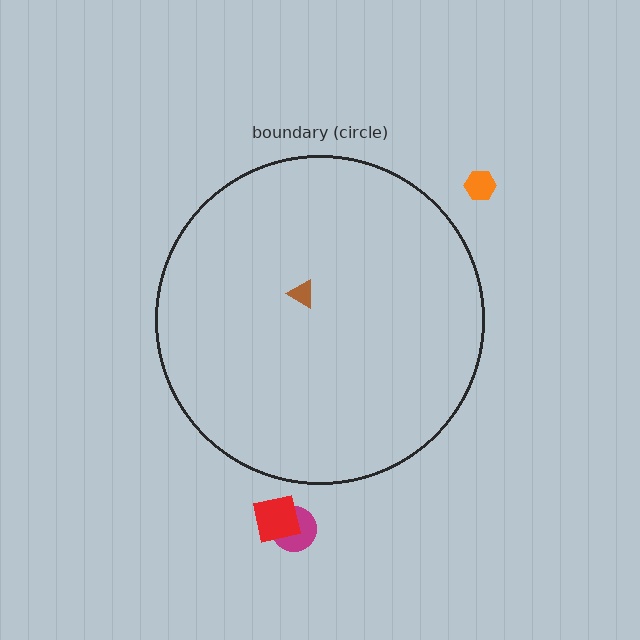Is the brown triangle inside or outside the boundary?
Inside.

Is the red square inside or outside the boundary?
Outside.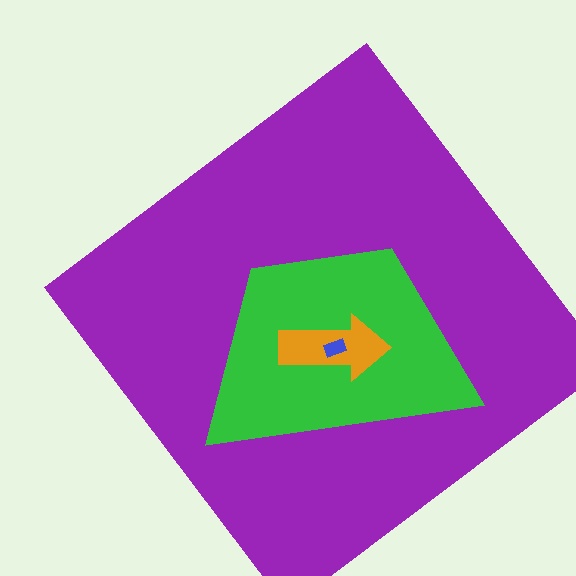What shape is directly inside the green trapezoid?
The orange arrow.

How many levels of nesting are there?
4.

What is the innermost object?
The blue rectangle.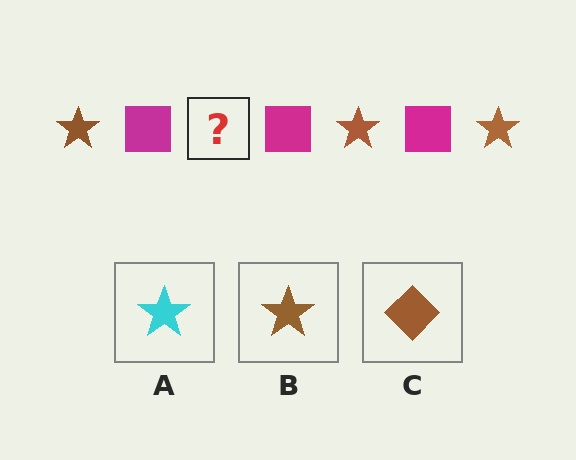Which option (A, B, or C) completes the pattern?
B.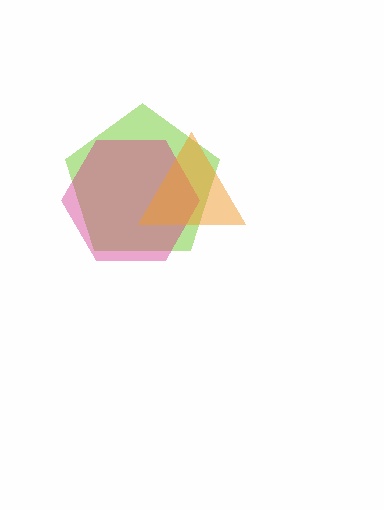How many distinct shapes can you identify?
There are 3 distinct shapes: a lime pentagon, a magenta hexagon, an orange triangle.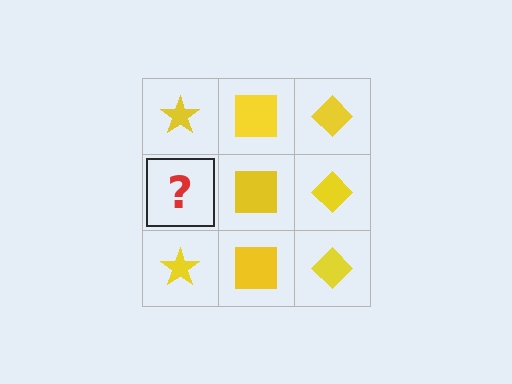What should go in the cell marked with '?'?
The missing cell should contain a yellow star.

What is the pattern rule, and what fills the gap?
The rule is that each column has a consistent shape. The gap should be filled with a yellow star.